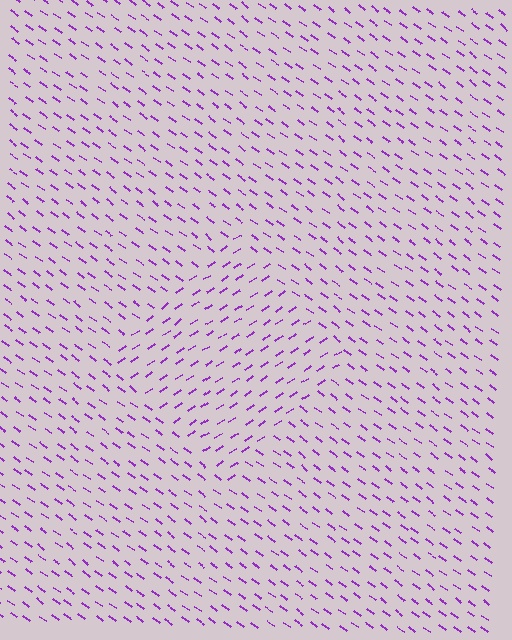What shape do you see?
I see a diamond.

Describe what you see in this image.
The image is filled with small purple line segments. A diamond region in the image has lines oriented differently from the surrounding lines, creating a visible texture boundary.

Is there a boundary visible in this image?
Yes, there is a texture boundary formed by a change in line orientation.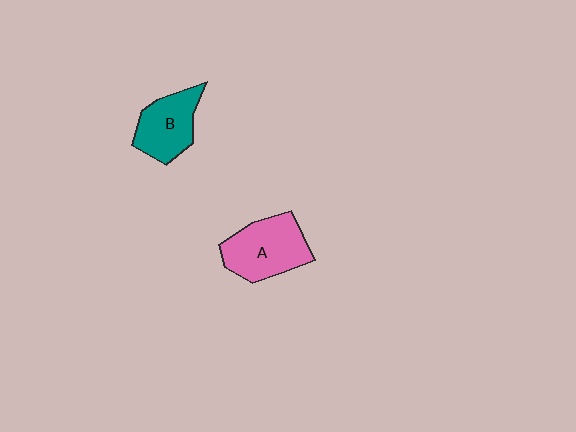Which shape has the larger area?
Shape A (pink).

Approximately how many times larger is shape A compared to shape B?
Approximately 1.3 times.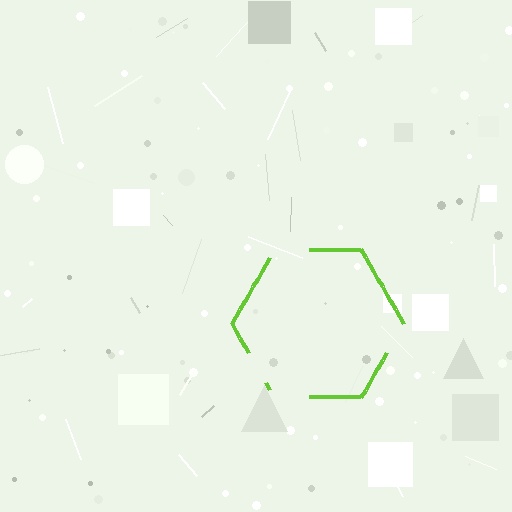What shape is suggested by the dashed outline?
The dashed outline suggests a hexagon.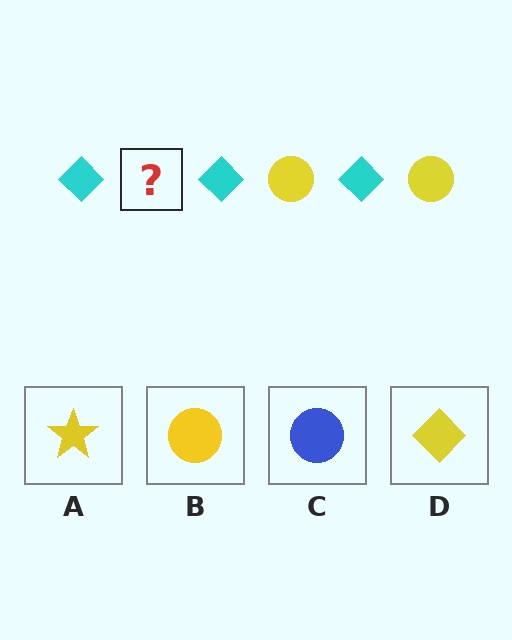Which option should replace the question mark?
Option B.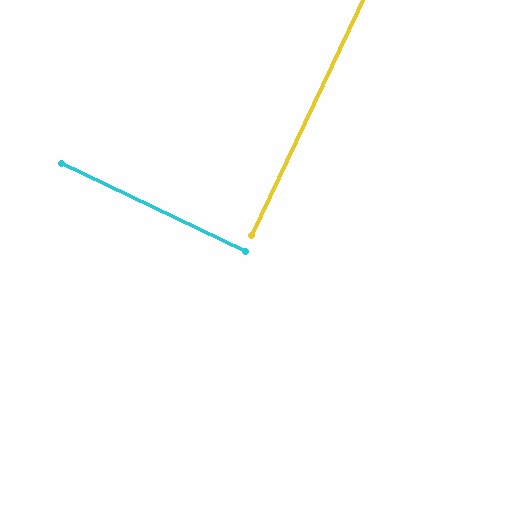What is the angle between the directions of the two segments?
Approximately 90 degrees.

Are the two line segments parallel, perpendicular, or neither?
Perpendicular — they meet at approximately 90°.